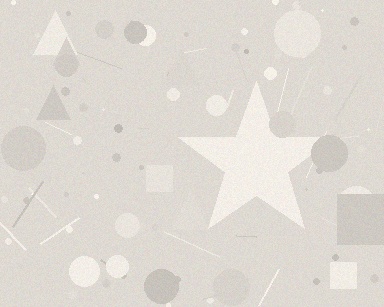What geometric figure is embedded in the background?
A star is embedded in the background.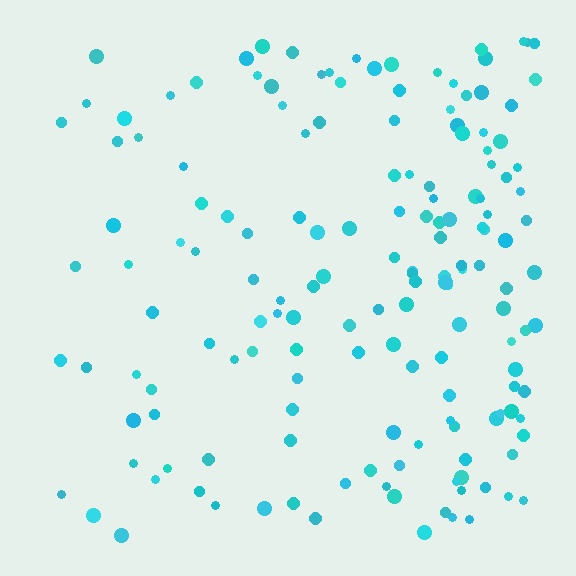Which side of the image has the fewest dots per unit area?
The left.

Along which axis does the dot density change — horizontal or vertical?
Horizontal.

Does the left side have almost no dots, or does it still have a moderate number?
Still a moderate number, just noticeably fewer than the right.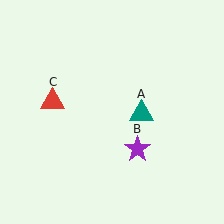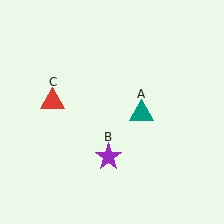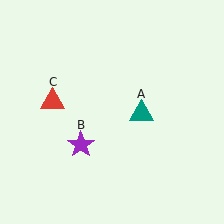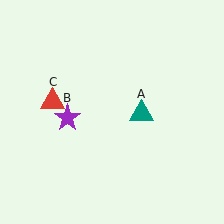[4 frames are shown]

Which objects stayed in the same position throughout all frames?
Teal triangle (object A) and red triangle (object C) remained stationary.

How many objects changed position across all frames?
1 object changed position: purple star (object B).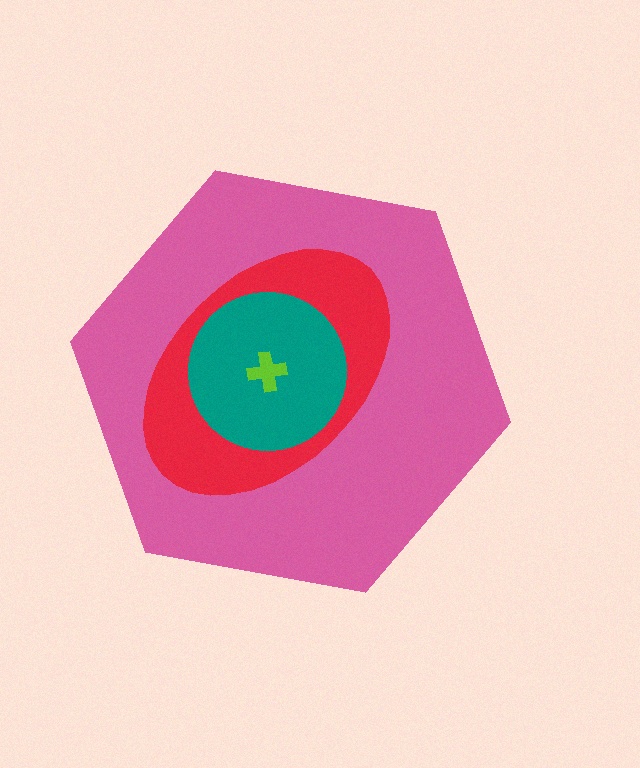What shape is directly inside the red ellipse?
The teal circle.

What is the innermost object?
The lime cross.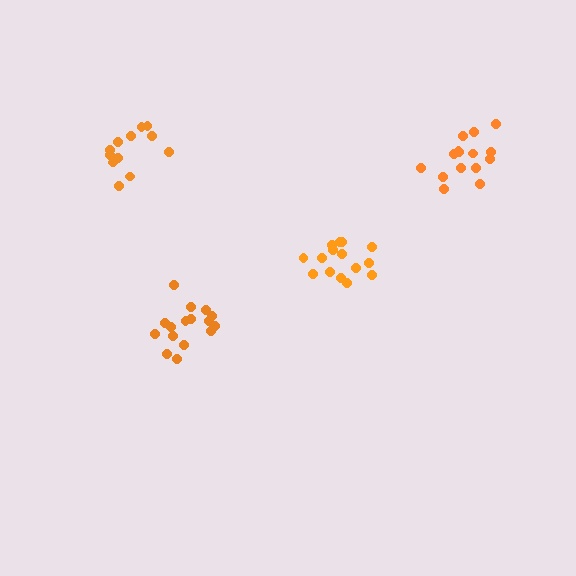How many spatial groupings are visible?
There are 4 spatial groupings.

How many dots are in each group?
Group 1: 15 dots, Group 2: 15 dots, Group 3: 16 dots, Group 4: 12 dots (58 total).